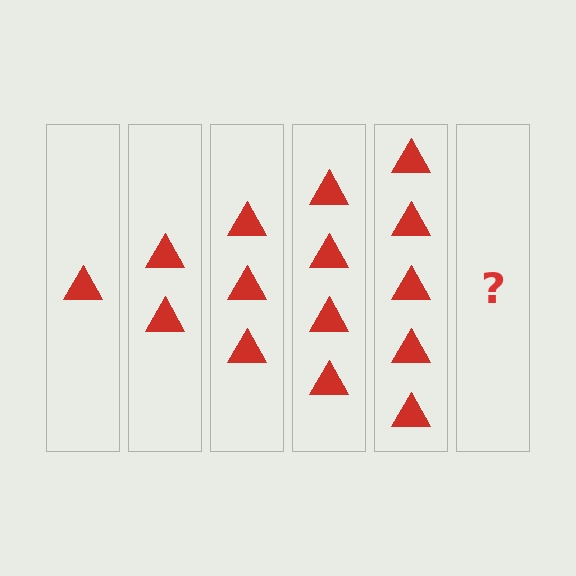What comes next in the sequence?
The next element should be 6 triangles.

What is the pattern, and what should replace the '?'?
The pattern is that each step adds one more triangle. The '?' should be 6 triangles.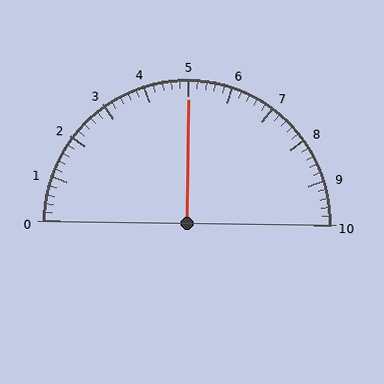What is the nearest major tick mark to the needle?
The nearest major tick mark is 5.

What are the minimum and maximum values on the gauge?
The gauge ranges from 0 to 10.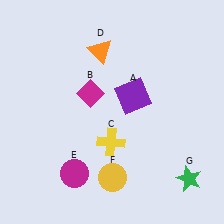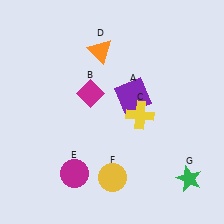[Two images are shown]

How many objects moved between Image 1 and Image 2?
1 object moved between the two images.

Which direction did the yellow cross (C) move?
The yellow cross (C) moved right.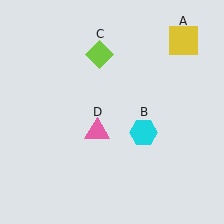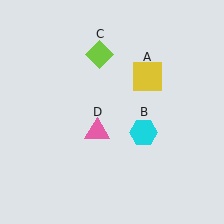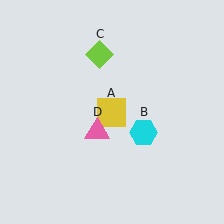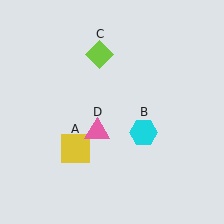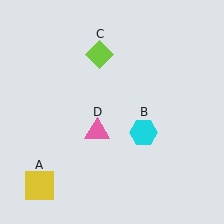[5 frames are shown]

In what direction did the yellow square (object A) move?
The yellow square (object A) moved down and to the left.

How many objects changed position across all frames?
1 object changed position: yellow square (object A).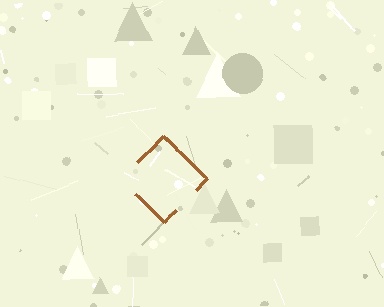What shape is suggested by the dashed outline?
The dashed outline suggests a diamond.